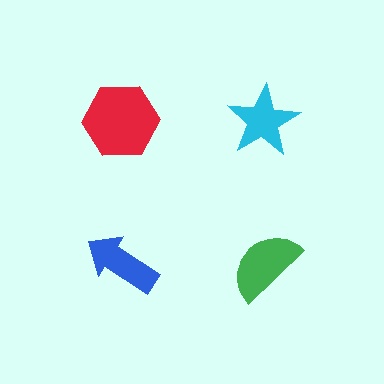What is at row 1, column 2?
A cyan star.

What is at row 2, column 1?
A blue arrow.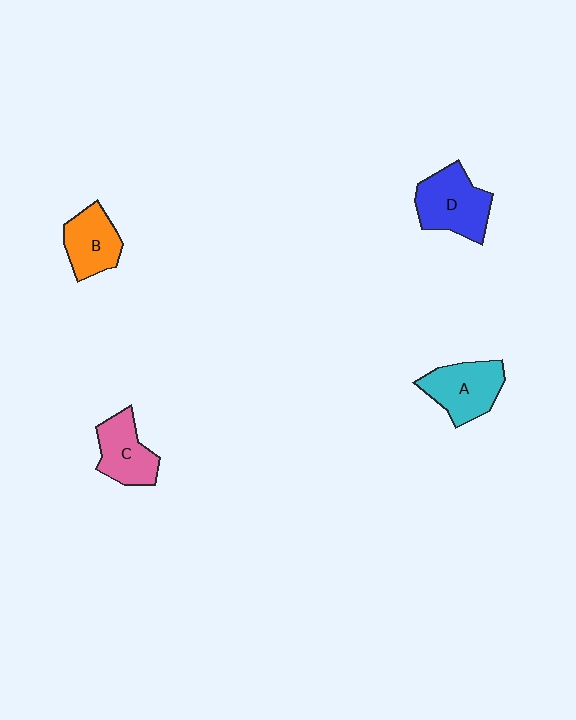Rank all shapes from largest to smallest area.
From largest to smallest: D (blue), A (cyan), C (pink), B (orange).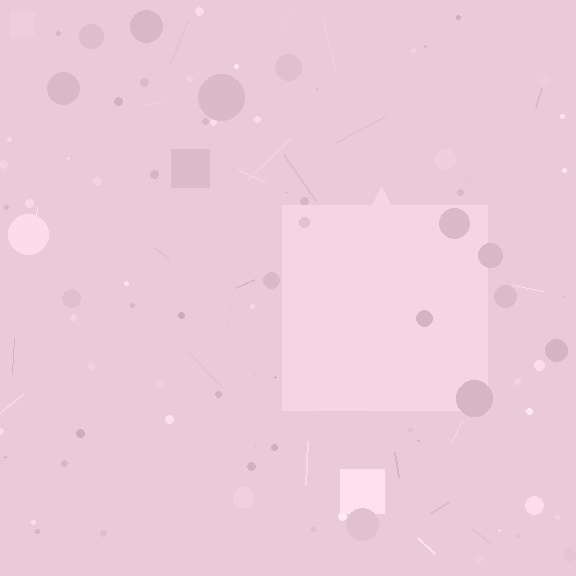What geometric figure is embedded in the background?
A square is embedded in the background.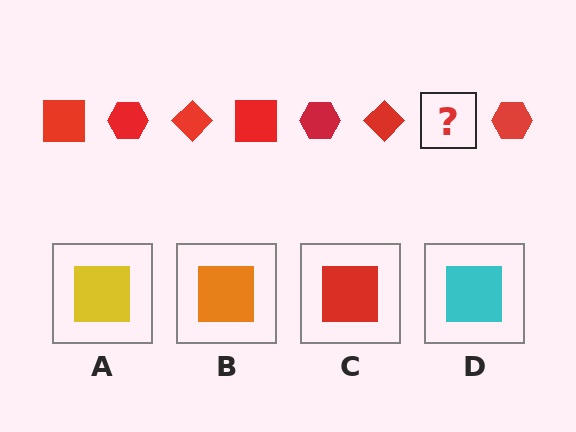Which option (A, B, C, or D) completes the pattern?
C.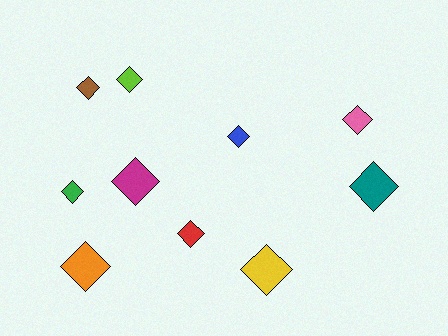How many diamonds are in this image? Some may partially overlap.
There are 10 diamonds.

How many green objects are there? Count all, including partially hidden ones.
There is 1 green object.